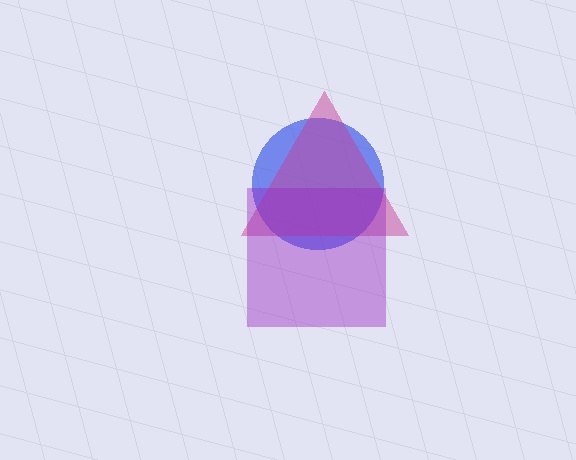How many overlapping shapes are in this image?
There are 3 overlapping shapes in the image.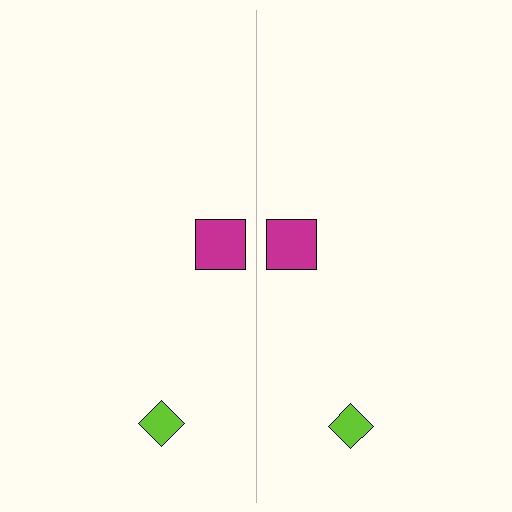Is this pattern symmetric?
Yes, this pattern has bilateral (reflection) symmetry.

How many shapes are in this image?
There are 4 shapes in this image.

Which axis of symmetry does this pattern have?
The pattern has a vertical axis of symmetry running through the center of the image.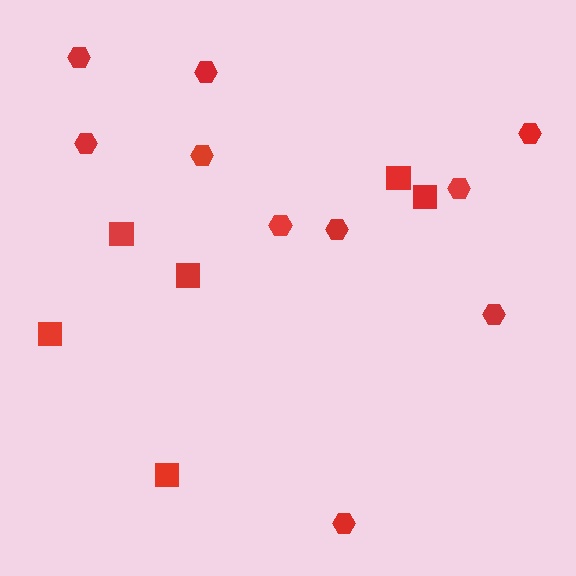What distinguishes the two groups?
There are 2 groups: one group of hexagons (10) and one group of squares (6).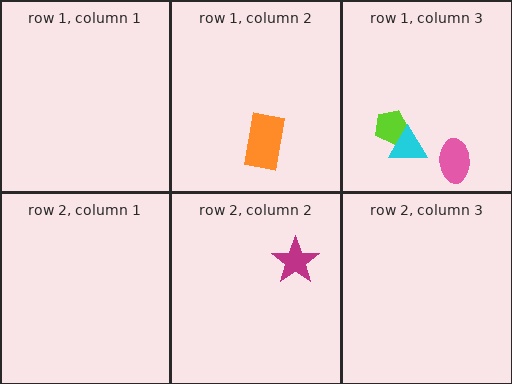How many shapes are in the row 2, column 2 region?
1.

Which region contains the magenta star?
The row 2, column 2 region.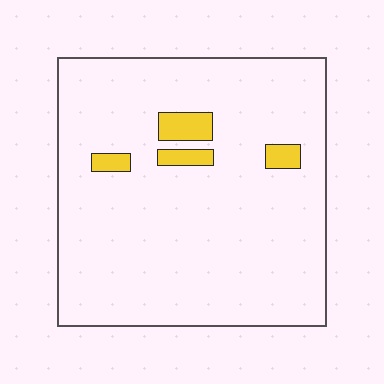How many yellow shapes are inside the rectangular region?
4.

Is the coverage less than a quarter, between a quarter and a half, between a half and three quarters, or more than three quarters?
Less than a quarter.